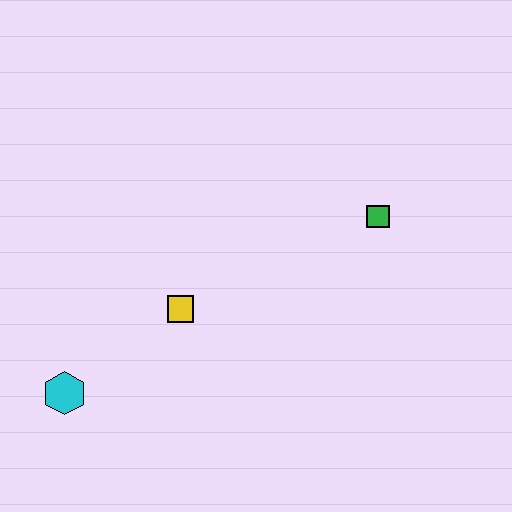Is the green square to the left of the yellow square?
No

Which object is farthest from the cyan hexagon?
The green square is farthest from the cyan hexagon.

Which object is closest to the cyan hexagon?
The yellow square is closest to the cyan hexagon.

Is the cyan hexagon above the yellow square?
No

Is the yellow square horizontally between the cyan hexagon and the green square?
Yes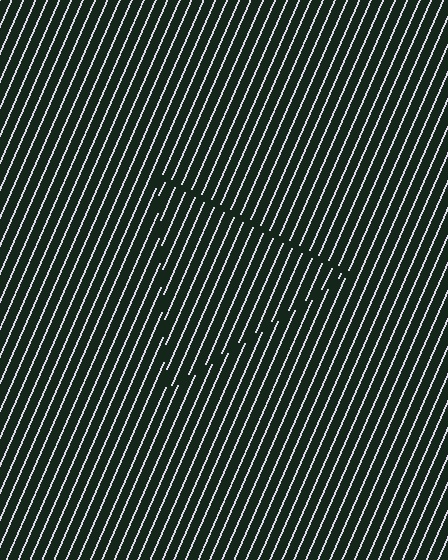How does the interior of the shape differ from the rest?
The interior of the shape contains the same grating, shifted by half a period — the contour is defined by the phase discontinuity where line-ends from the inner and outer gratings abut.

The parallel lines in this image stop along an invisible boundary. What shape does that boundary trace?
An illusory triangle. The interior of the shape contains the same grating, shifted by half a period — the contour is defined by the phase discontinuity where line-ends from the inner and outer gratings abut.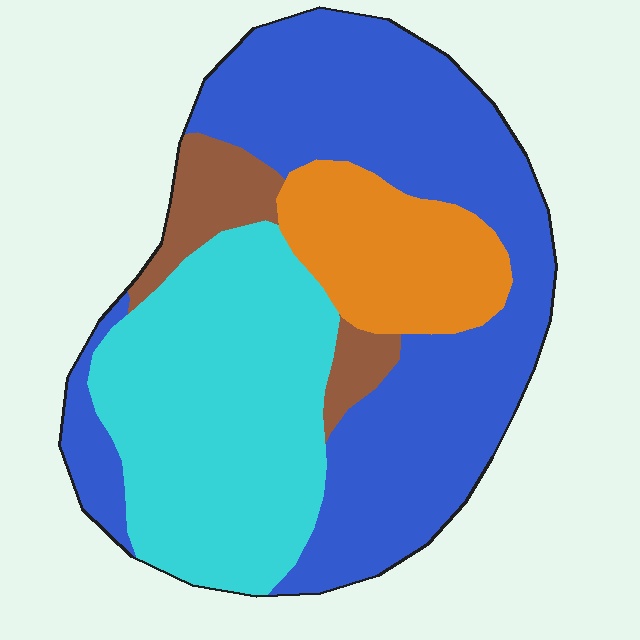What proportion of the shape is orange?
Orange covers 14% of the shape.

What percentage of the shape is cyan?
Cyan takes up about one third (1/3) of the shape.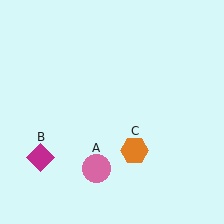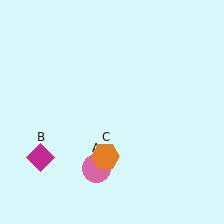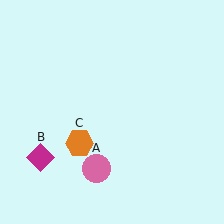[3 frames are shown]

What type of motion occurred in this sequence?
The orange hexagon (object C) rotated clockwise around the center of the scene.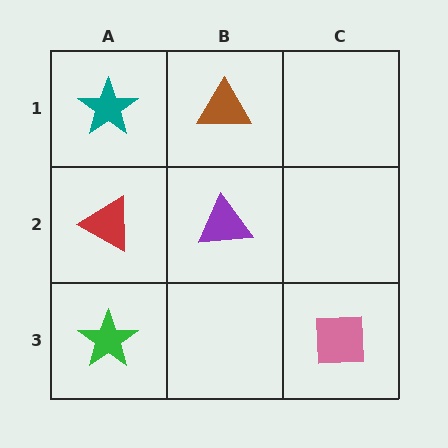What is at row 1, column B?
A brown triangle.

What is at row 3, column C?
A pink square.